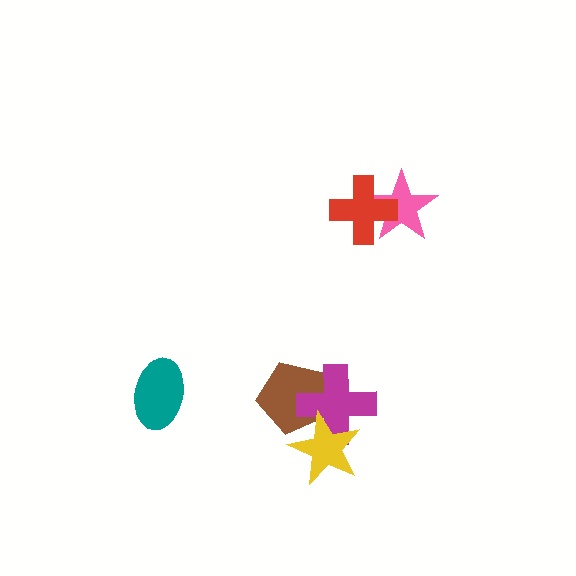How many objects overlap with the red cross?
1 object overlaps with the red cross.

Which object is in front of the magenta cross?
The yellow star is in front of the magenta cross.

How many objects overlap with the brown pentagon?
2 objects overlap with the brown pentagon.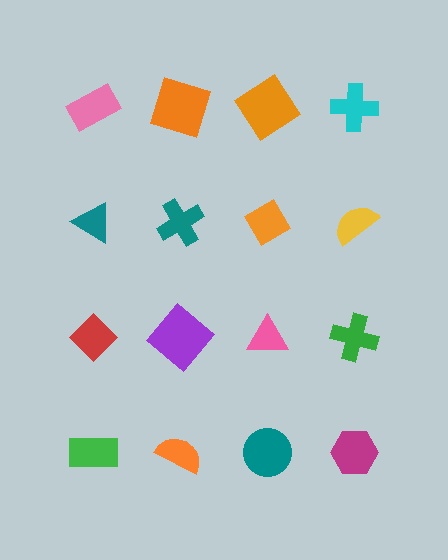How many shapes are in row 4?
4 shapes.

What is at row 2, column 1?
A teal triangle.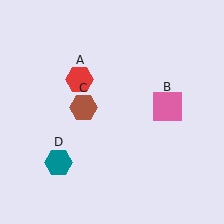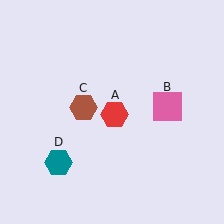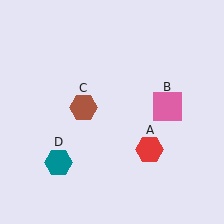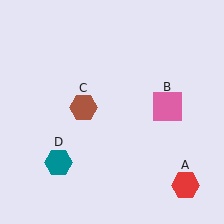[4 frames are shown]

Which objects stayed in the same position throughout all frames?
Pink square (object B) and brown hexagon (object C) and teal hexagon (object D) remained stationary.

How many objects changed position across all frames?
1 object changed position: red hexagon (object A).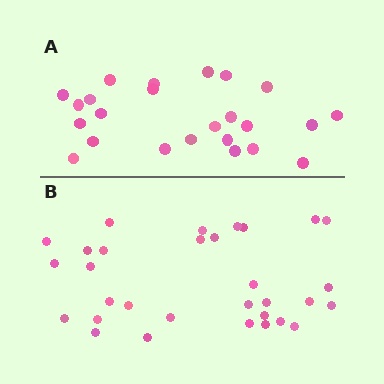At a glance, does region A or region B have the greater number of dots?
Region B (the bottom region) has more dots.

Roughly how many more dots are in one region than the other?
Region B has roughly 8 or so more dots than region A.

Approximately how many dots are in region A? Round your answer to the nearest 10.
About 20 dots. (The exact count is 24, which rounds to 20.)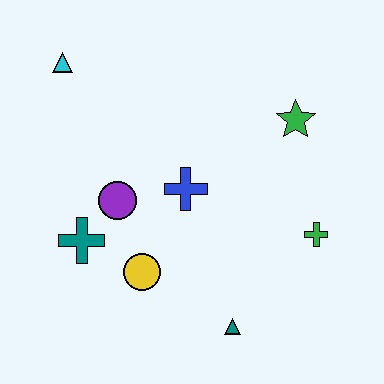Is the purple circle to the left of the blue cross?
Yes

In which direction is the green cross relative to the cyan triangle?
The green cross is to the right of the cyan triangle.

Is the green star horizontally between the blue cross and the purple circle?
No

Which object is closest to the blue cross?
The purple circle is closest to the blue cross.